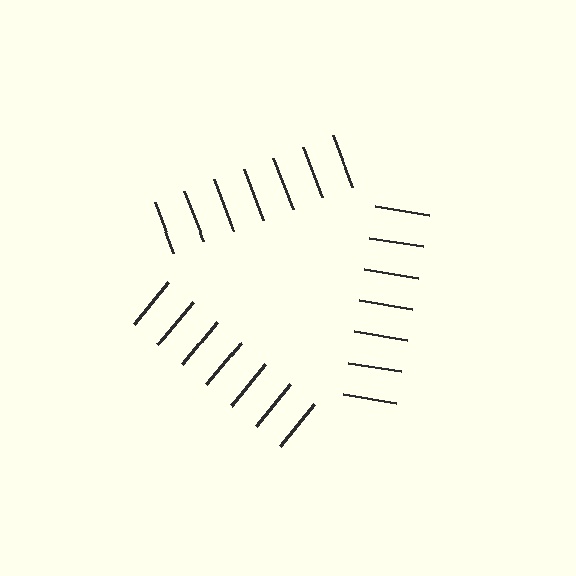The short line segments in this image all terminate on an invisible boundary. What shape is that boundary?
An illusory triangle — the line segments terminate on its edges but no continuous stroke is drawn.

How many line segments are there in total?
21 — 7 along each of the 3 edges.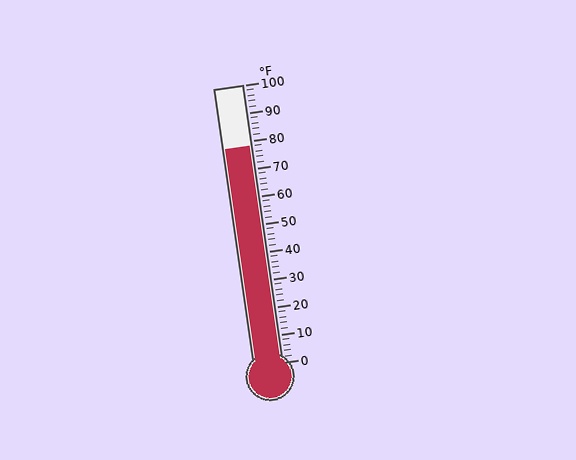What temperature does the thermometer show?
The thermometer shows approximately 78°F.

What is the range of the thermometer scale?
The thermometer scale ranges from 0°F to 100°F.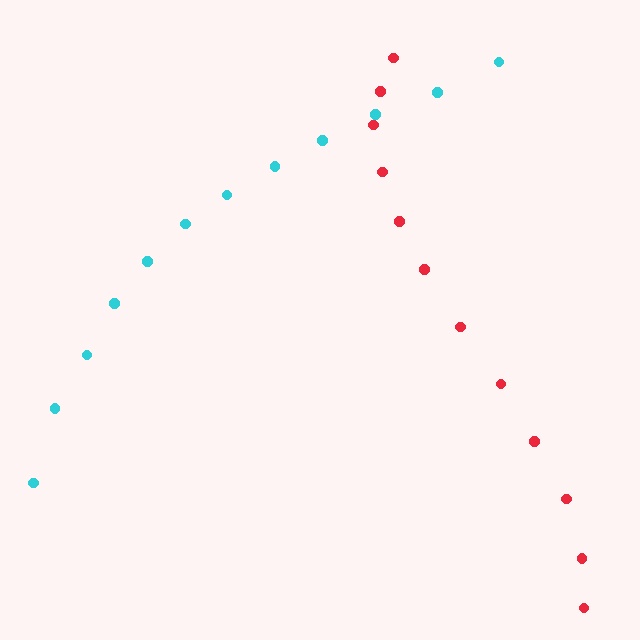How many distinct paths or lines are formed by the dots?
There are 2 distinct paths.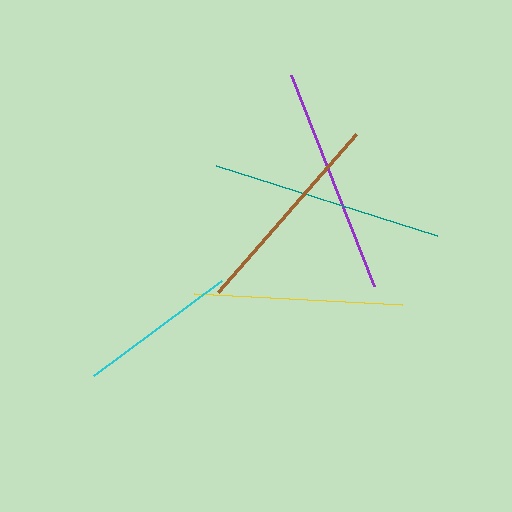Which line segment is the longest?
The teal line is the longest at approximately 233 pixels.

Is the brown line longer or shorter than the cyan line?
The brown line is longer than the cyan line.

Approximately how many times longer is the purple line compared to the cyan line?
The purple line is approximately 1.4 times the length of the cyan line.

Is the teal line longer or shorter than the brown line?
The teal line is longer than the brown line.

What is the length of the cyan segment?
The cyan segment is approximately 159 pixels long.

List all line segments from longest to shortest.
From longest to shortest: teal, purple, brown, yellow, cyan.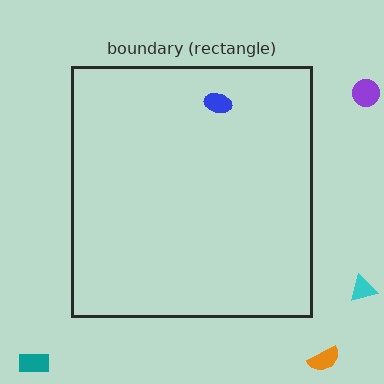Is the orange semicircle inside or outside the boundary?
Outside.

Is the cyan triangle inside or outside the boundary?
Outside.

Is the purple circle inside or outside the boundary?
Outside.